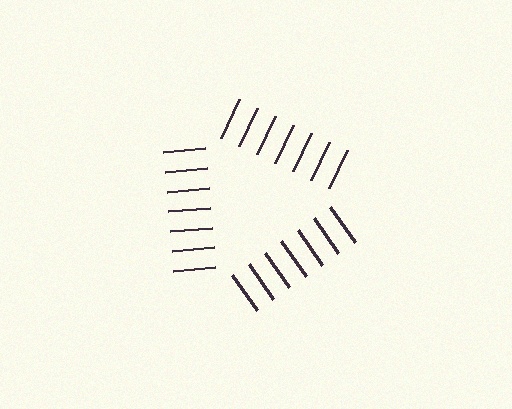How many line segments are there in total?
21 — 7 along each of the 3 edges.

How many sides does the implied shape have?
3 sides — the line-ends trace a triangle.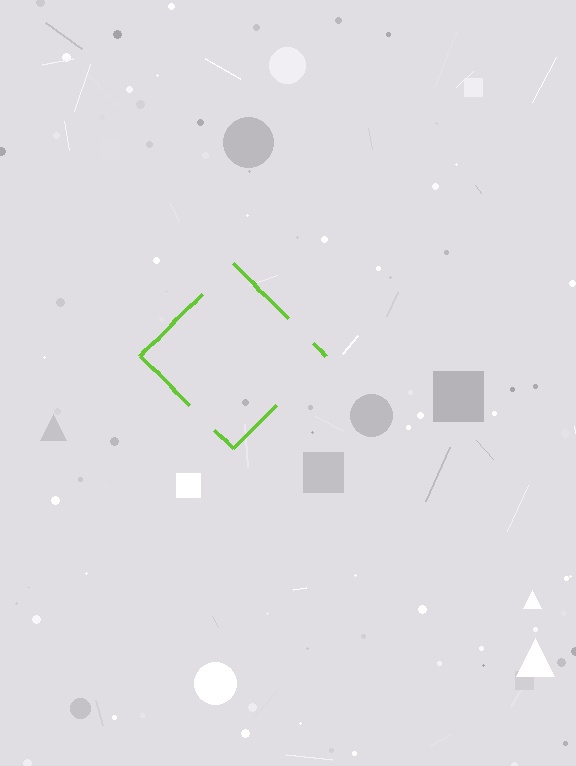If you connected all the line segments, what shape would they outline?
They would outline a diamond.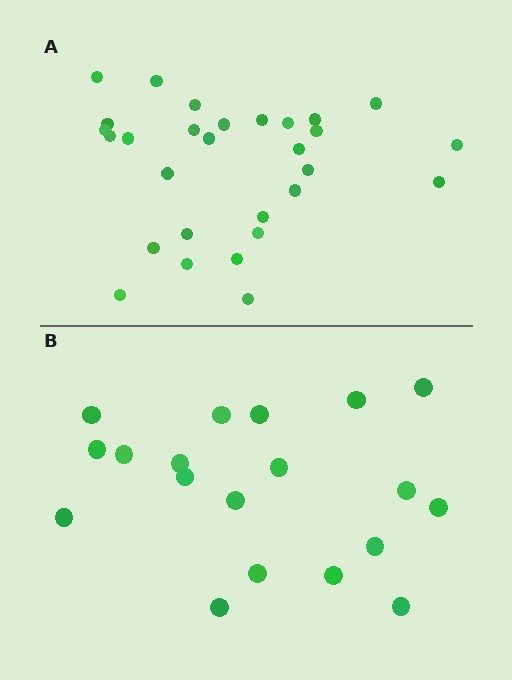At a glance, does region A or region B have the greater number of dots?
Region A (the top region) has more dots.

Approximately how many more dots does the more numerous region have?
Region A has roughly 10 or so more dots than region B.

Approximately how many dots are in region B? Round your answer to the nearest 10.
About 20 dots. (The exact count is 19, which rounds to 20.)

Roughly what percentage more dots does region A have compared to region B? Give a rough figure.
About 55% more.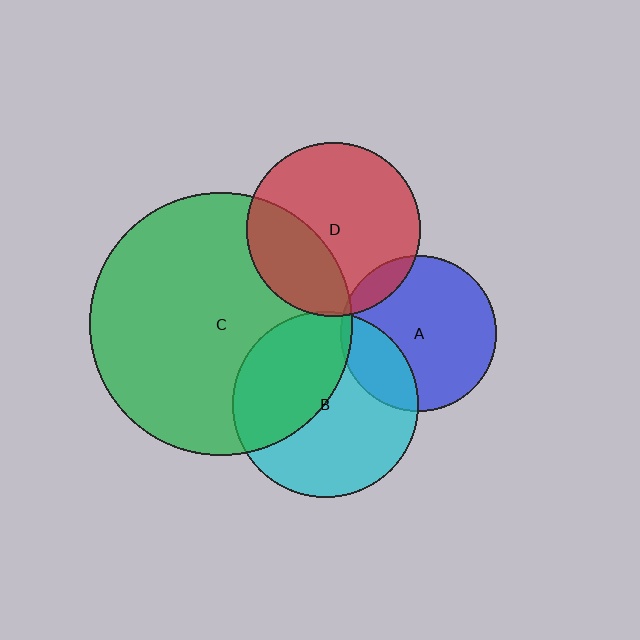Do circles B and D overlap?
Yes.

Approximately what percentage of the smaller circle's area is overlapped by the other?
Approximately 5%.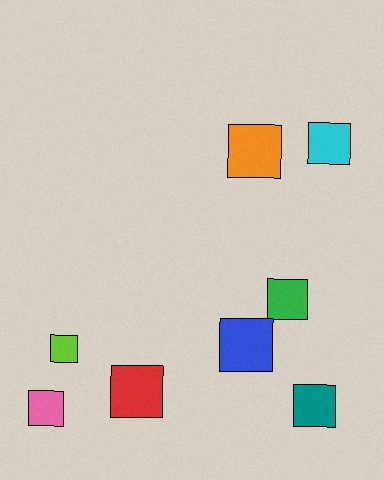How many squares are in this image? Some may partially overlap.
There are 8 squares.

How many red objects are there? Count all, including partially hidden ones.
There is 1 red object.